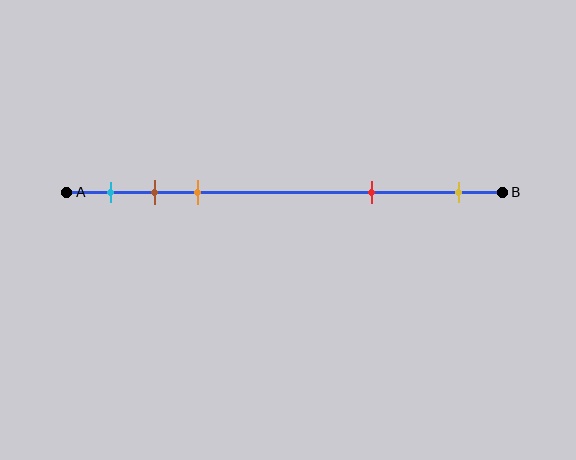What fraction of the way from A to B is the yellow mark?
The yellow mark is approximately 90% (0.9) of the way from A to B.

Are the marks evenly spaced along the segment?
No, the marks are not evenly spaced.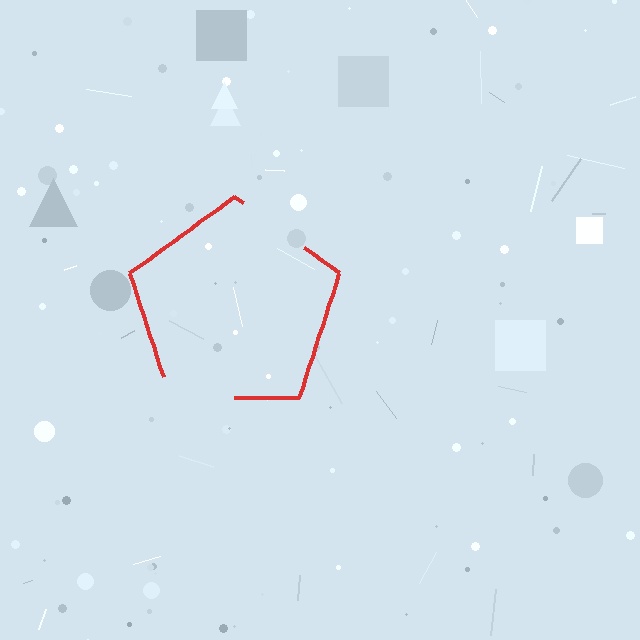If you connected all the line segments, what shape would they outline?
They would outline a pentagon.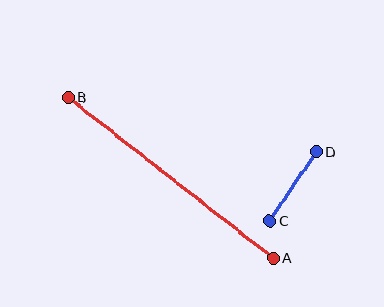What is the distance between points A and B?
The distance is approximately 260 pixels.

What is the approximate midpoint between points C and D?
The midpoint is at approximately (293, 186) pixels.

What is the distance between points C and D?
The distance is approximately 83 pixels.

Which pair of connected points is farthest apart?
Points A and B are farthest apart.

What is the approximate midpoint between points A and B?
The midpoint is at approximately (171, 178) pixels.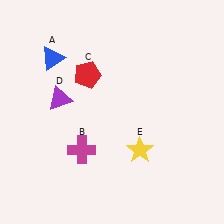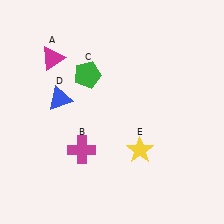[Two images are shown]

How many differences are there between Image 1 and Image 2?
There are 3 differences between the two images.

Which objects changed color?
A changed from blue to magenta. C changed from red to green. D changed from purple to blue.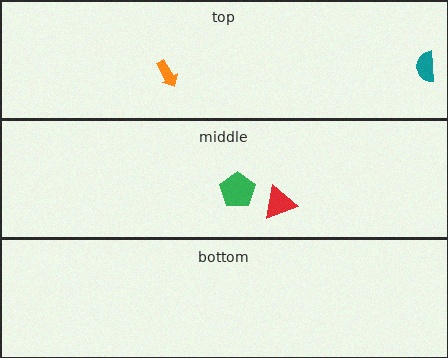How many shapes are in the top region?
2.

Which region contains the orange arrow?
The top region.